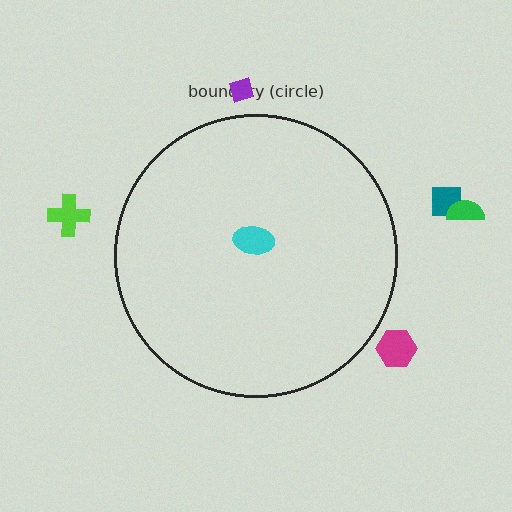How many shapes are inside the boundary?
1 inside, 5 outside.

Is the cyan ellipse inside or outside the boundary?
Inside.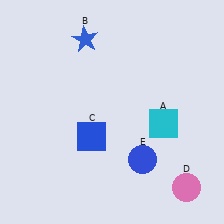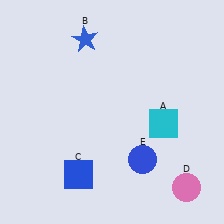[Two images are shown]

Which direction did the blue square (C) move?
The blue square (C) moved down.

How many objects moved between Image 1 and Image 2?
1 object moved between the two images.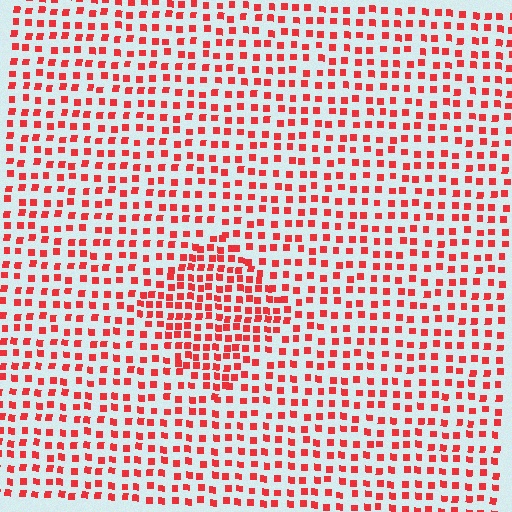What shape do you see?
I see a diamond.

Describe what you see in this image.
The image contains small red elements arranged at two different densities. A diamond-shaped region is visible where the elements are more densely packed than the surrounding area.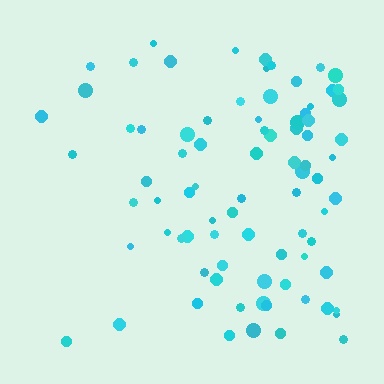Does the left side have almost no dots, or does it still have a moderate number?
Still a moderate number, just noticeably fewer than the right.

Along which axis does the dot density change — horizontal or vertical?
Horizontal.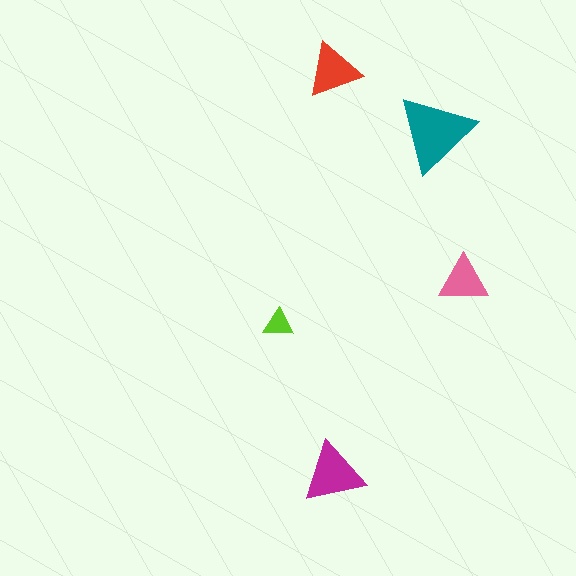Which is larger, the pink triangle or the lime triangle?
The pink one.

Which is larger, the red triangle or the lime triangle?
The red one.